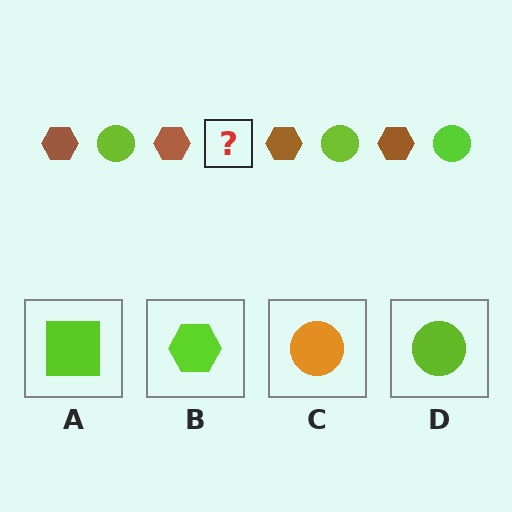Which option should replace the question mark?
Option D.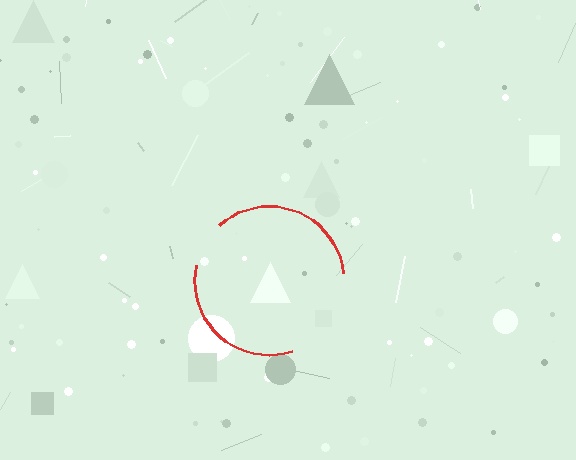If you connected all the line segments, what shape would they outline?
They would outline a circle.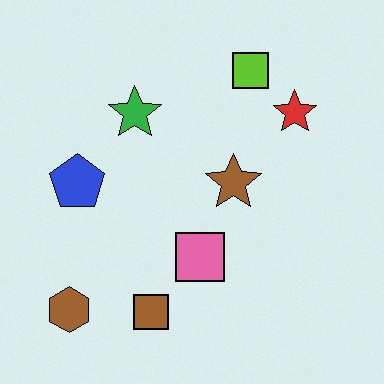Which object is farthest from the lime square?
The brown hexagon is farthest from the lime square.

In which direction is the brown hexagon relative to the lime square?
The brown hexagon is below the lime square.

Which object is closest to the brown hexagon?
The brown square is closest to the brown hexagon.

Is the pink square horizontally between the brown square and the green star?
No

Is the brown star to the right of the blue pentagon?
Yes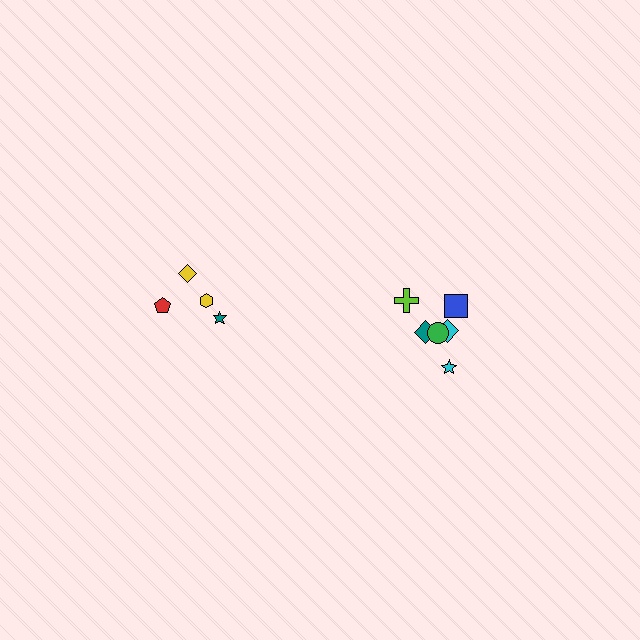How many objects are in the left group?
There are 4 objects.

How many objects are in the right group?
There are 6 objects.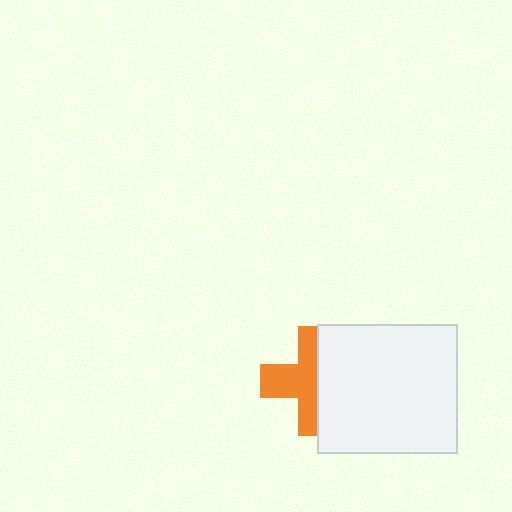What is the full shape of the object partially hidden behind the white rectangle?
The partially hidden object is an orange cross.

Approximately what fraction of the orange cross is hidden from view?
Roughly 45% of the orange cross is hidden behind the white rectangle.